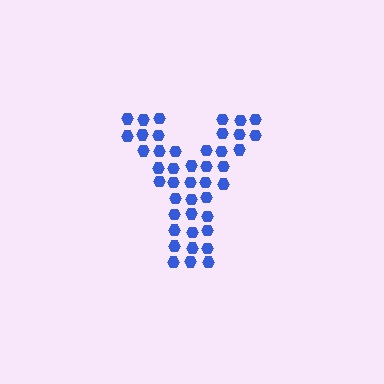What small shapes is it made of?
It is made of small hexagons.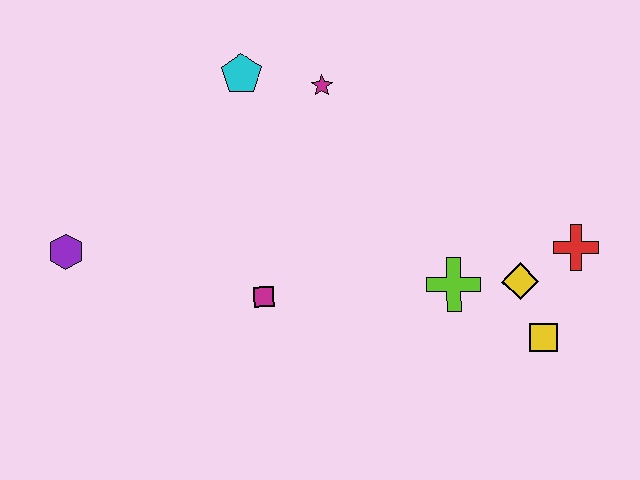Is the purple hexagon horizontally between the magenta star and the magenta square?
No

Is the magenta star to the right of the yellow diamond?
No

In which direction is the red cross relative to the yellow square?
The red cross is above the yellow square.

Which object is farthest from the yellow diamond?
The purple hexagon is farthest from the yellow diamond.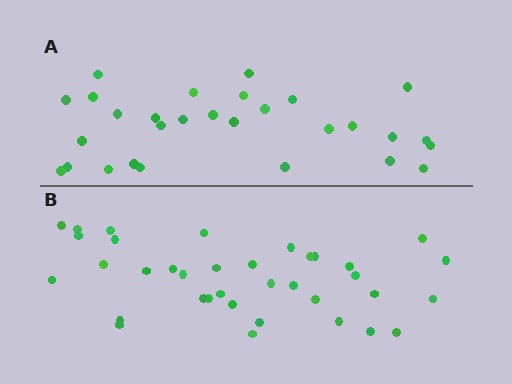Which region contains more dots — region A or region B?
Region B (the bottom region) has more dots.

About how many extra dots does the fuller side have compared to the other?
Region B has roughly 8 or so more dots than region A.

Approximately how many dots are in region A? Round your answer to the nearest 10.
About 30 dots. (The exact count is 29, which rounds to 30.)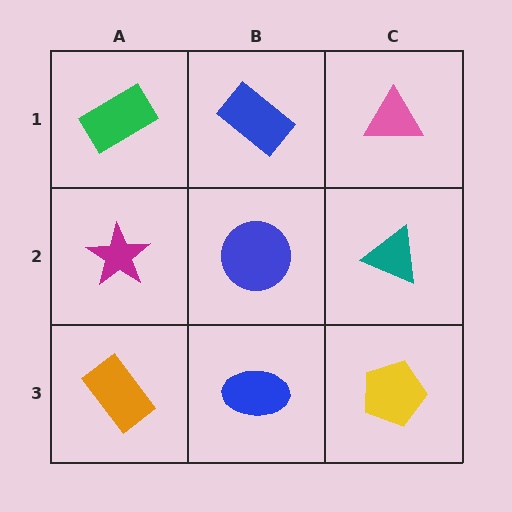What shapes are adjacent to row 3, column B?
A blue circle (row 2, column B), an orange rectangle (row 3, column A), a yellow pentagon (row 3, column C).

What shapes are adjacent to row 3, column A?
A magenta star (row 2, column A), a blue ellipse (row 3, column B).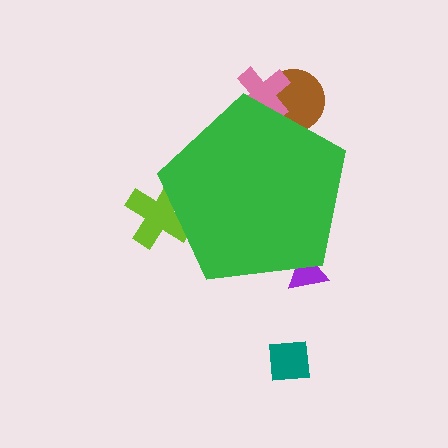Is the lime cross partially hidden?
Yes, the lime cross is partially hidden behind the green pentagon.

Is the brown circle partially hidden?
Yes, the brown circle is partially hidden behind the green pentagon.